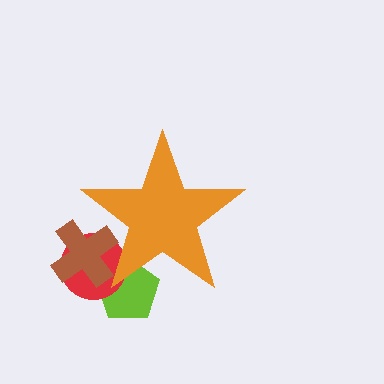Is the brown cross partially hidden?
Yes, the brown cross is partially hidden behind the orange star.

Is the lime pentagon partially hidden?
Yes, the lime pentagon is partially hidden behind the orange star.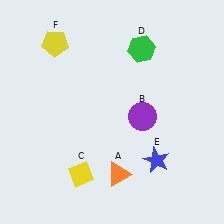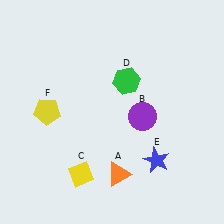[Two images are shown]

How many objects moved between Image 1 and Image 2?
2 objects moved between the two images.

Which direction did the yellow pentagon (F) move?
The yellow pentagon (F) moved down.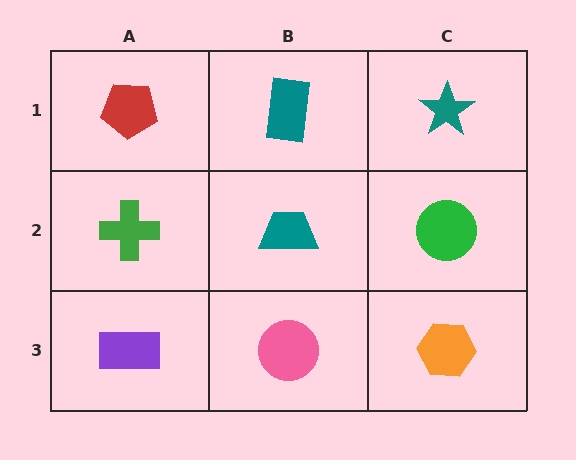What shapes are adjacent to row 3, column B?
A teal trapezoid (row 2, column B), a purple rectangle (row 3, column A), an orange hexagon (row 3, column C).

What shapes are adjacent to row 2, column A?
A red pentagon (row 1, column A), a purple rectangle (row 3, column A), a teal trapezoid (row 2, column B).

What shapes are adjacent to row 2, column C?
A teal star (row 1, column C), an orange hexagon (row 3, column C), a teal trapezoid (row 2, column B).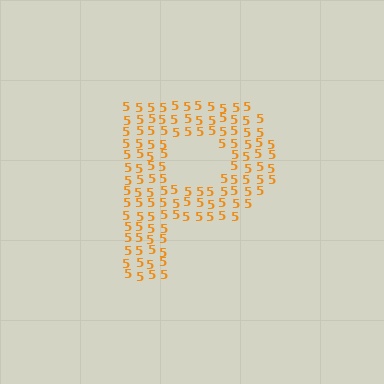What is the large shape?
The large shape is the letter P.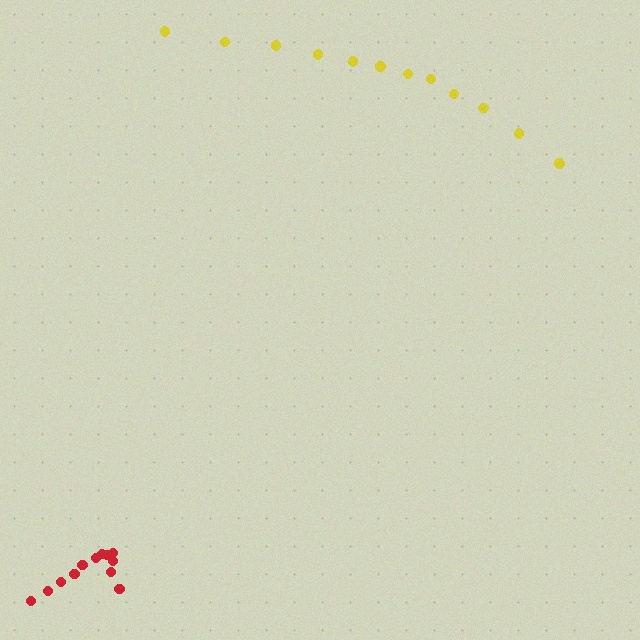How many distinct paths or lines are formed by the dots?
There are 2 distinct paths.